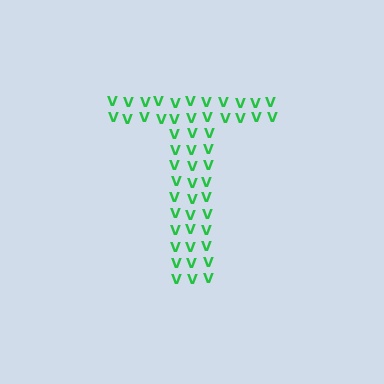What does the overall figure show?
The overall figure shows the letter T.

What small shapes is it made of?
It is made of small letter V's.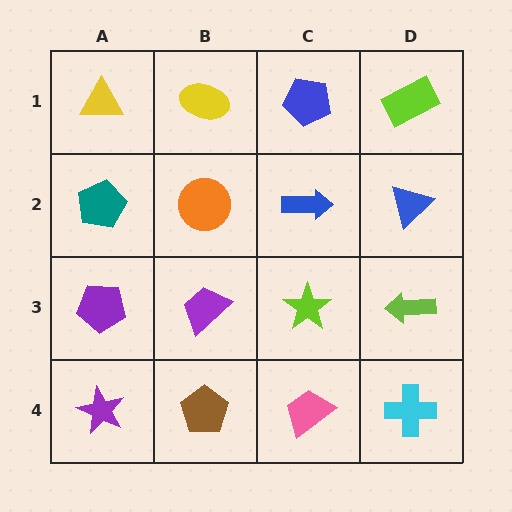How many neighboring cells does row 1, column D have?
2.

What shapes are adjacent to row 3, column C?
A blue arrow (row 2, column C), a pink trapezoid (row 4, column C), a purple trapezoid (row 3, column B), a lime arrow (row 3, column D).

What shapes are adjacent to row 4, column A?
A purple pentagon (row 3, column A), a brown pentagon (row 4, column B).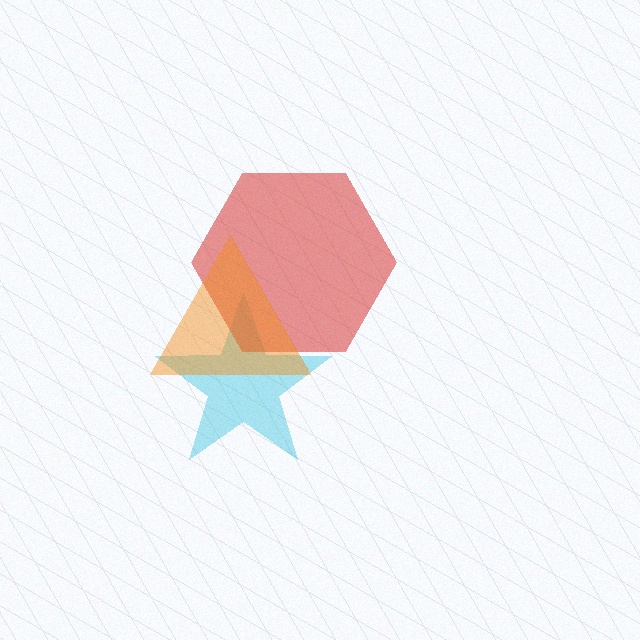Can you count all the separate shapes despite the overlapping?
Yes, there are 3 separate shapes.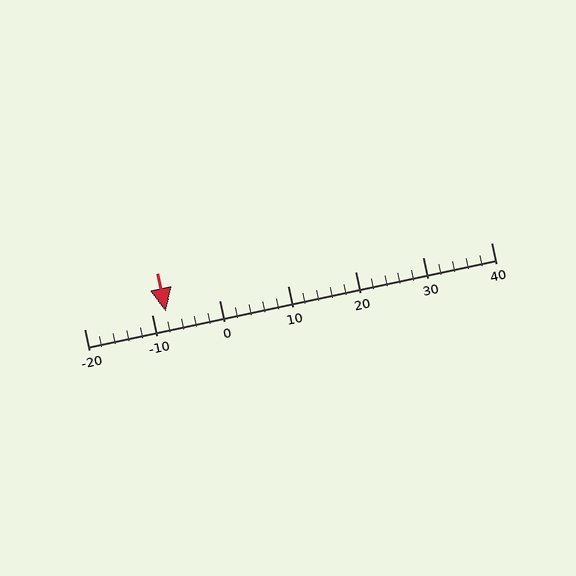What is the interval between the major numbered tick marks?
The major tick marks are spaced 10 units apart.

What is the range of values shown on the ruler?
The ruler shows values from -20 to 40.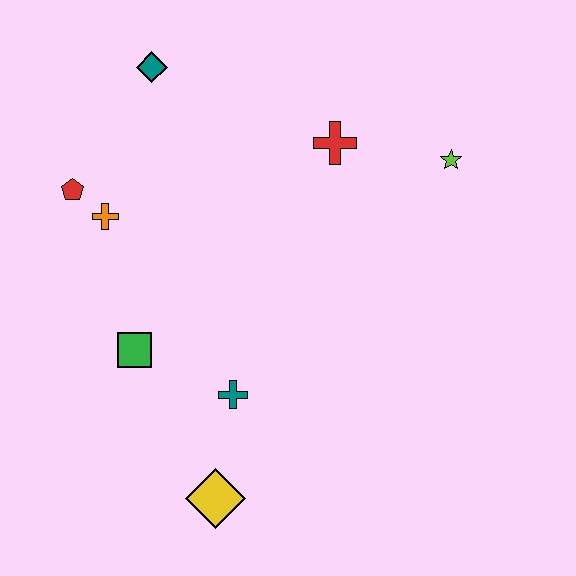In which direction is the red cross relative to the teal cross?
The red cross is above the teal cross.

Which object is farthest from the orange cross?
The lime star is farthest from the orange cross.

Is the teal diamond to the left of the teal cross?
Yes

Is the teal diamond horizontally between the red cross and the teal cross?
No